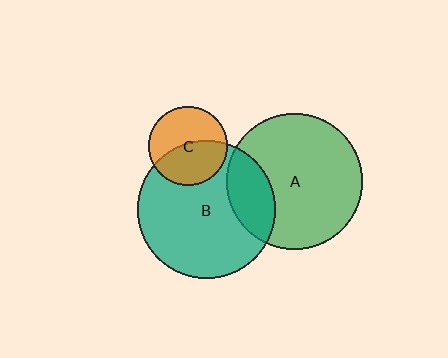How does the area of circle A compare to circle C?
Approximately 2.9 times.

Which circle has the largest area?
Circle B (teal).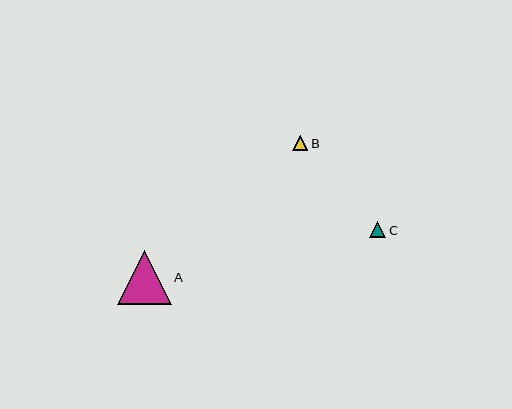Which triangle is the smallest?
Triangle B is the smallest with a size of approximately 16 pixels.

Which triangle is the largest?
Triangle A is the largest with a size of approximately 54 pixels.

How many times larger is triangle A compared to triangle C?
Triangle A is approximately 3.4 times the size of triangle C.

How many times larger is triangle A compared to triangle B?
Triangle A is approximately 3.5 times the size of triangle B.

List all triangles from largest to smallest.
From largest to smallest: A, C, B.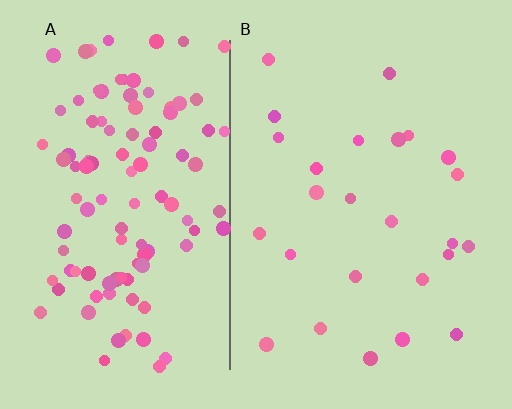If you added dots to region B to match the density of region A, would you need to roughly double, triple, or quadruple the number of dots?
Approximately quadruple.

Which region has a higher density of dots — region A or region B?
A (the left).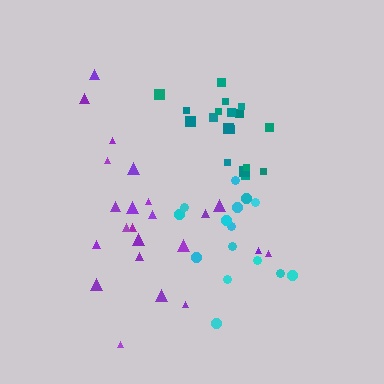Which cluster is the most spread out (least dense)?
Purple.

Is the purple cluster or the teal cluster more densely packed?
Teal.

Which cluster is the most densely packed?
Teal.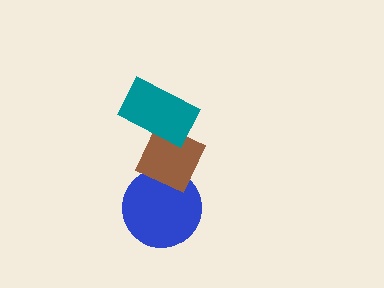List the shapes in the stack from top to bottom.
From top to bottom: the teal rectangle, the brown diamond, the blue circle.